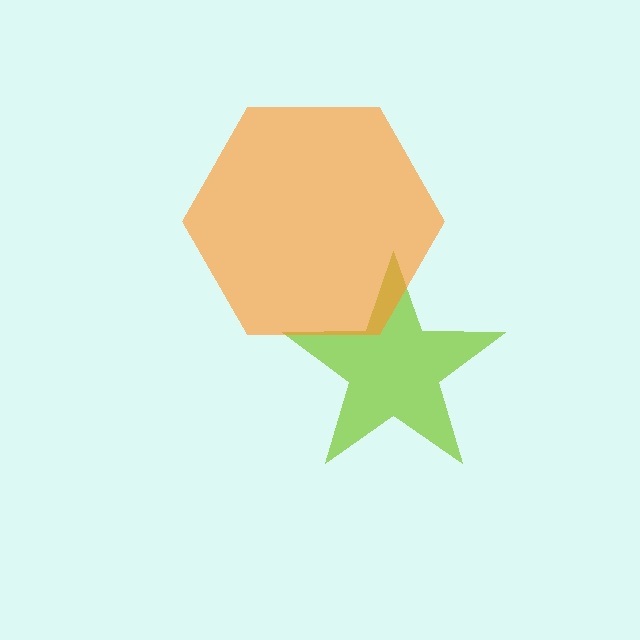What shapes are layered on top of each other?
The layered shapes are: a lime star, an orange hexagon.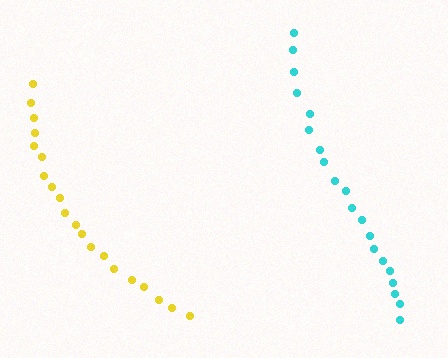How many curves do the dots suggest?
There are 2 distinct paths.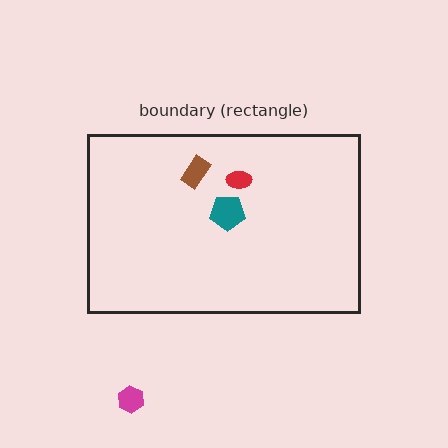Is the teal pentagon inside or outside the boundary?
Inside.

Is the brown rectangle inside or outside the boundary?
Inside.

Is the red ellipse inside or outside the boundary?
Inside.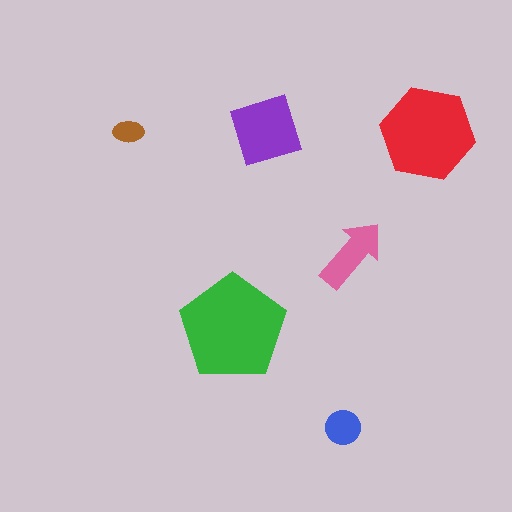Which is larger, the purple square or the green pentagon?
The green pentagon.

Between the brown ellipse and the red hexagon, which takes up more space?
The red hexagon.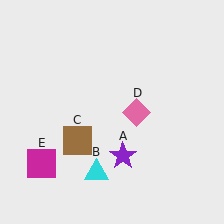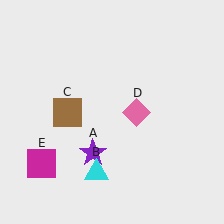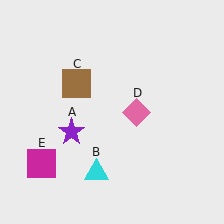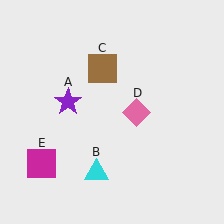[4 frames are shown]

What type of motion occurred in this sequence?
The purple star (object A), brown square (object C) rotated clockwise around the center of the scene.